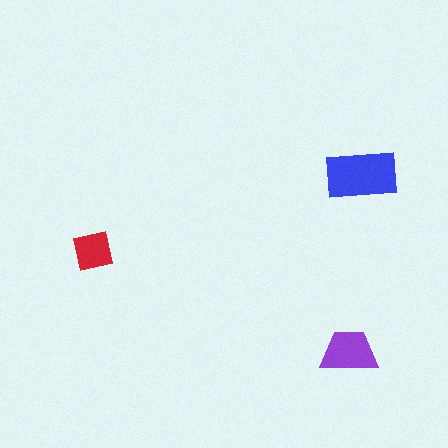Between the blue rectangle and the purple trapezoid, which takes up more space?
The blue rectangle.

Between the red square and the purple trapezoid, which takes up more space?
The purple trapezoid.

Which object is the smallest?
The red square.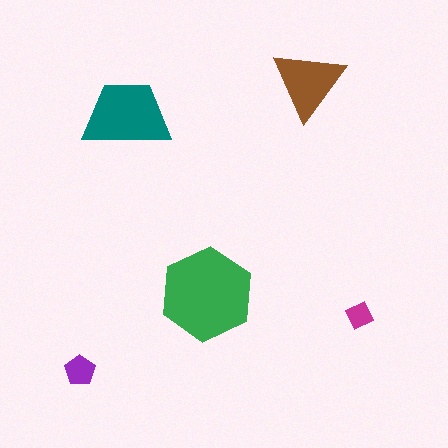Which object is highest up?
The brown triangle is topmost.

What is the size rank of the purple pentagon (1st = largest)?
4th.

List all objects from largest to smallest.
The green hexagon, the teal trapezoid, the brown triangle, the purple pentagon, the magenta diamond.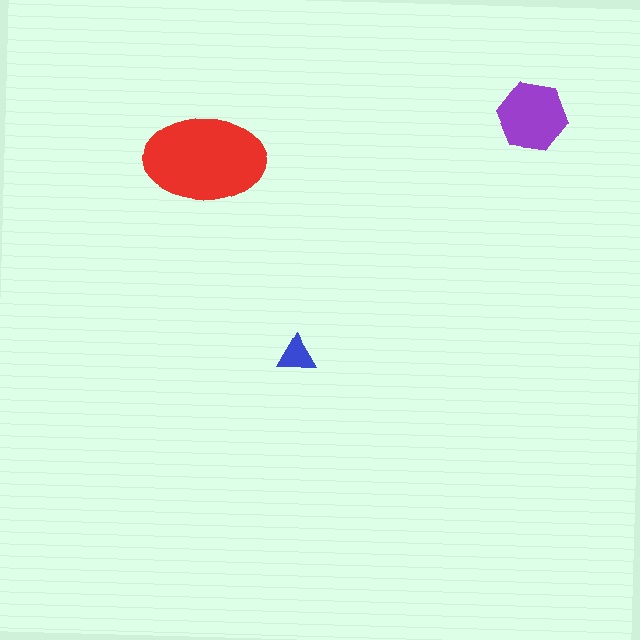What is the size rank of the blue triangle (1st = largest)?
3rd.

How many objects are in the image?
There are 3 objects in the image.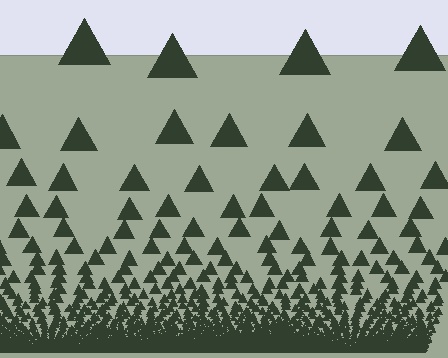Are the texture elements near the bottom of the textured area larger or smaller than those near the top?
Smaller. The gradient is inverted — elements near the bottom are smaller and denser.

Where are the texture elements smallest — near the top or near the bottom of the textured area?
Near the bottom.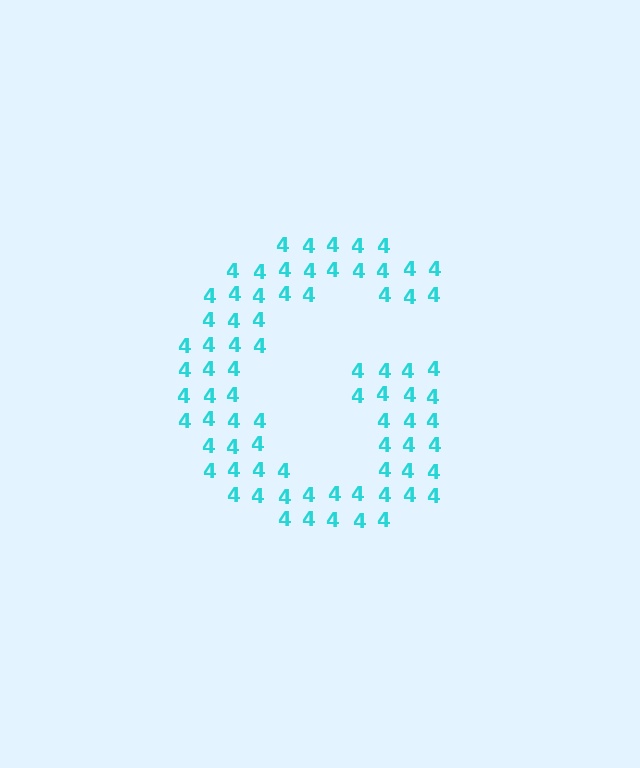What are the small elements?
The small elements are digit 4's.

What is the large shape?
The large shape is the letter G.